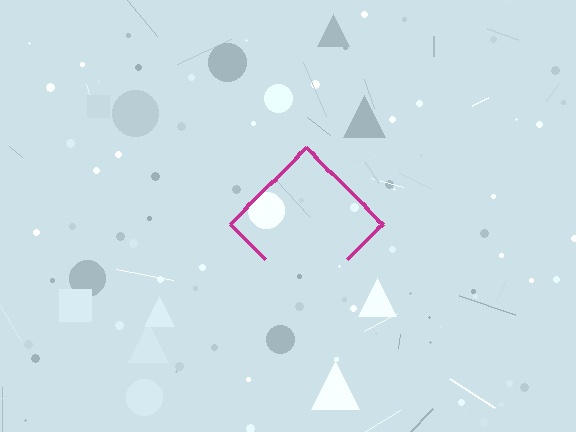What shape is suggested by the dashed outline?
The dashed outline suggests a diamond.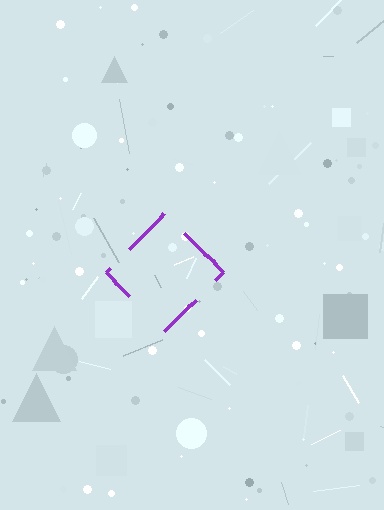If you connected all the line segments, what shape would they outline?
They would outline a diamond.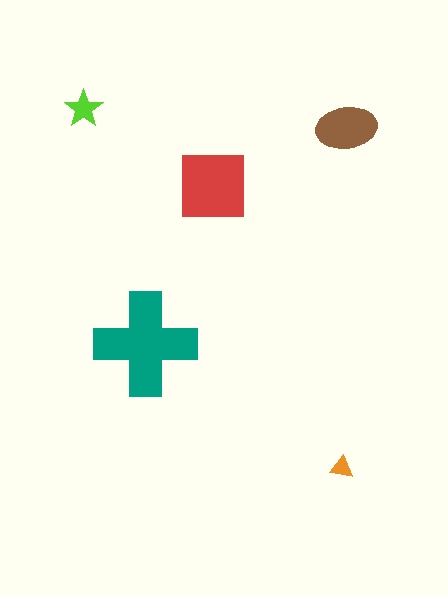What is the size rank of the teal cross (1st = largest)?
1st.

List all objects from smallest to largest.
The orange triangle, the lime star, the brown ellipse, the red square, the teal cross.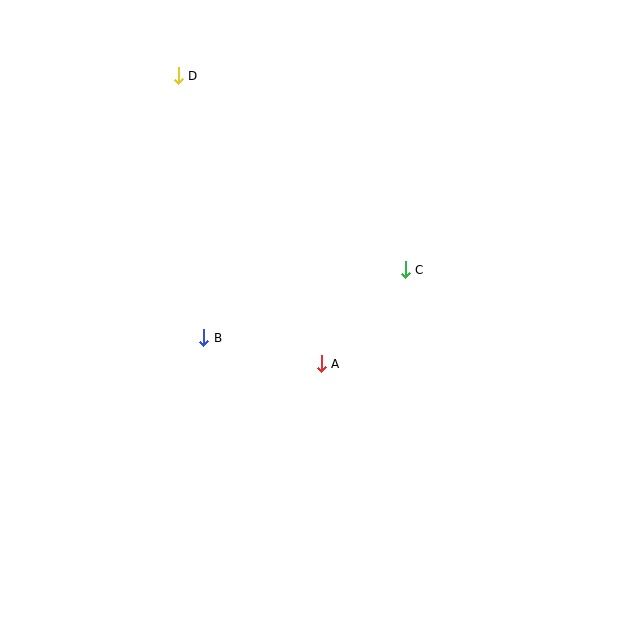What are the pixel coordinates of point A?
Point A is at (321, 364).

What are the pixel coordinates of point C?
Point C is at (405, 270).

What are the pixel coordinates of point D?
Point D is at (178, 76).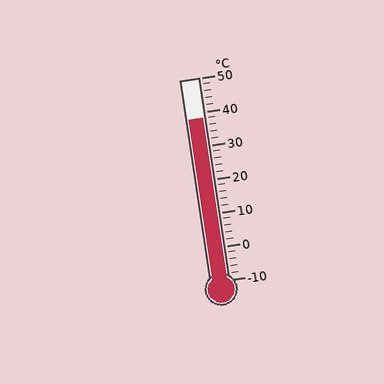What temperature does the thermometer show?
The thermometer shows approximately 38°C.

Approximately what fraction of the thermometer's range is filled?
The thermometer is filled to approximately 80% of its range.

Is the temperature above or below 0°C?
The temperature is above 0°C.